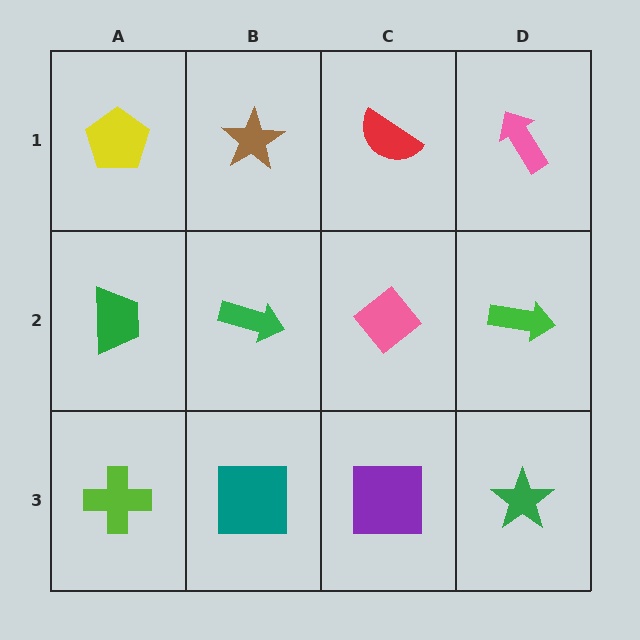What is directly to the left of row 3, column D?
A purple square.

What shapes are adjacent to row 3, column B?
A green arrow (row 2, column B), a lime cross (row 3, column A), a purple square (row 3, column C).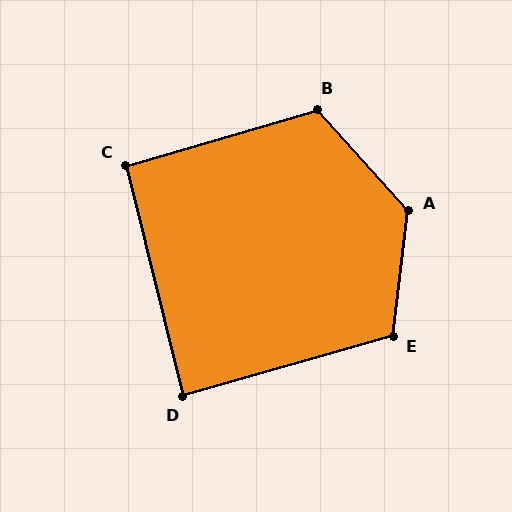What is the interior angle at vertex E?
Approximately 113 degrees (obtuse).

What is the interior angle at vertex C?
Approximately 92 degrees (approximately right).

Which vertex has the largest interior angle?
A, at approximately 131 degrees.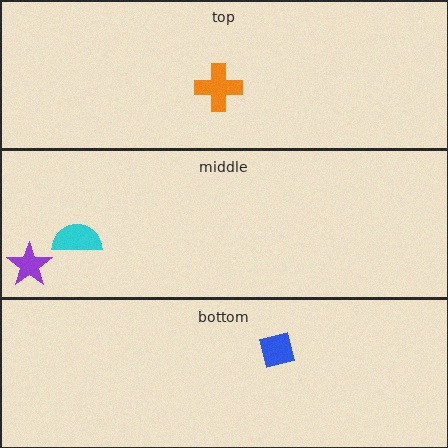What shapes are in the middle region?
The cyan semicircle, the purple star.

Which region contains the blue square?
The bottom region.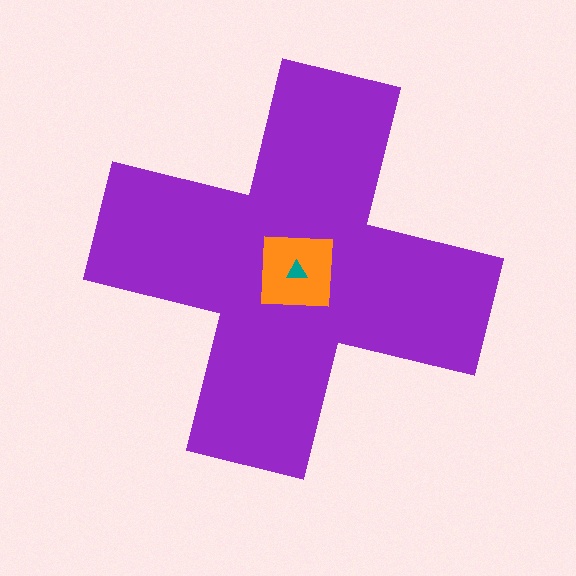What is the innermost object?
The teal triangle.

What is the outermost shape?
The purple cross.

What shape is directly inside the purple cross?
The orange square.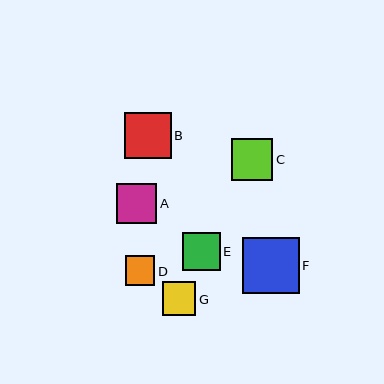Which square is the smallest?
Square D is the smallest with a size of approximately 30 pixels.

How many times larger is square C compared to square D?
Square C is approximately 1.4 times the size of square D.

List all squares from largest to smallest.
From largest to smallest: F, B, C, A, E, G, D.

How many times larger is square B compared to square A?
Square B is approximately 1.2 times the size of square A.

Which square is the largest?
Square F is the largest with a size of approximately 56 pixels.